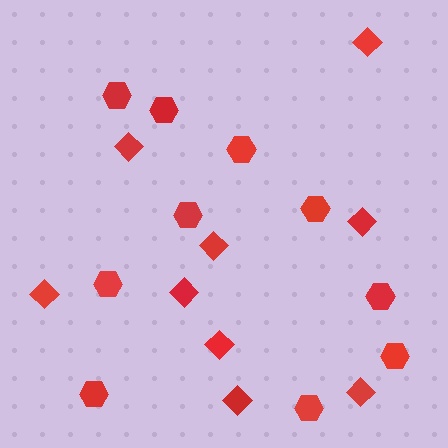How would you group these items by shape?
There are 2 groups: one group of hexagons (10) and one group of diamonds (9).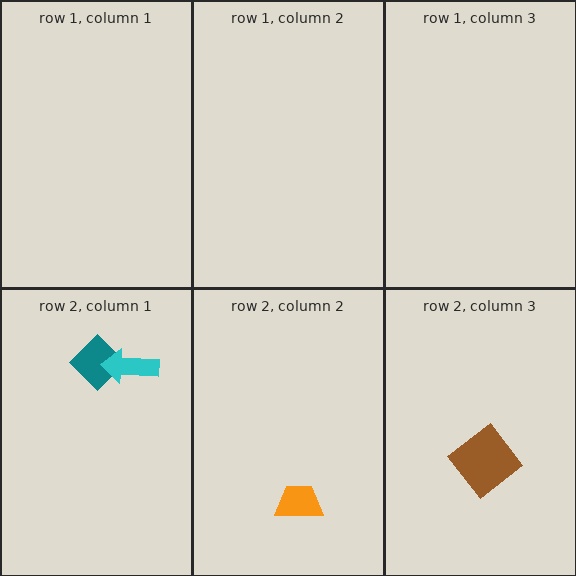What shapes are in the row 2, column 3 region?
The brown diamond.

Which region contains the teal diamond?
The row 2, column 1 region.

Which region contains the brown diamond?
The row 2, column 3 region.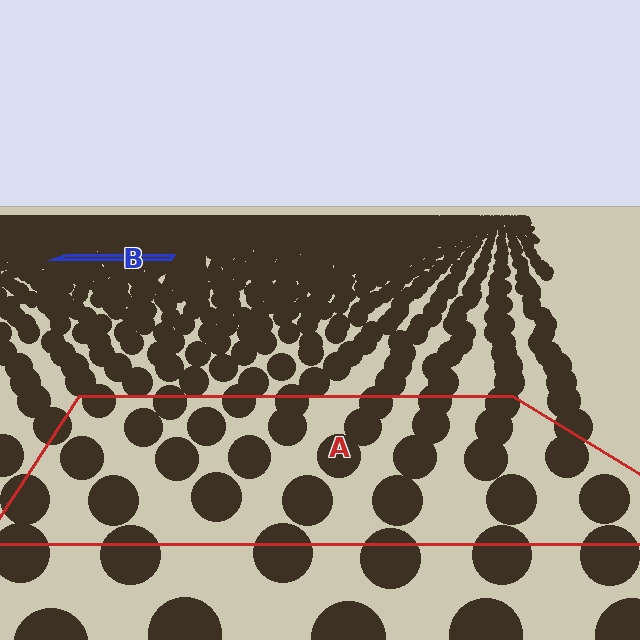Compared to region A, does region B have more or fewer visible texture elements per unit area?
Region B has more texture elements per unit area — they are packed more densely because it is farther away.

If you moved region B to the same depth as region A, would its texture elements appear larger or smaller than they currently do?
They would appear larger. At a closer depth, the same texture elements are projected at a bigger on-screen size.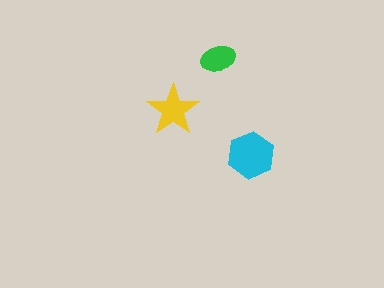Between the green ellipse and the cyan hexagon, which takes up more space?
The cyan hexagon.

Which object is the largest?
The cyan hexagon.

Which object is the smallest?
The green ellipse.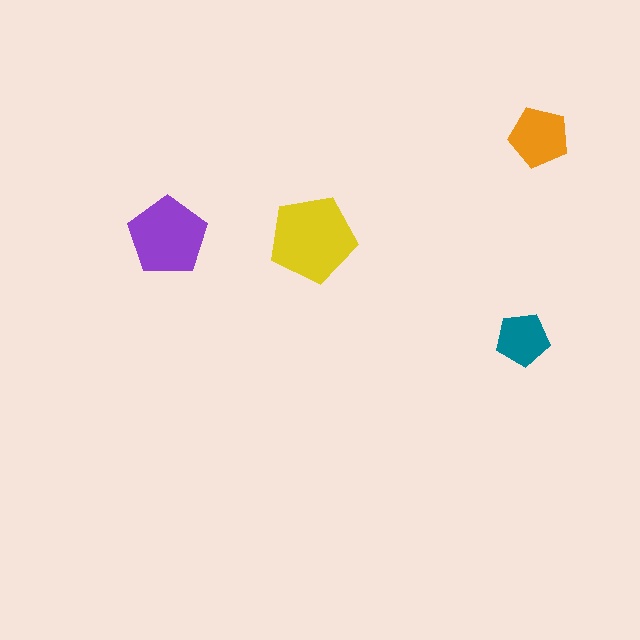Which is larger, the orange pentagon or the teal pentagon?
The orange one.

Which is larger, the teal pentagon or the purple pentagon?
The purple one.